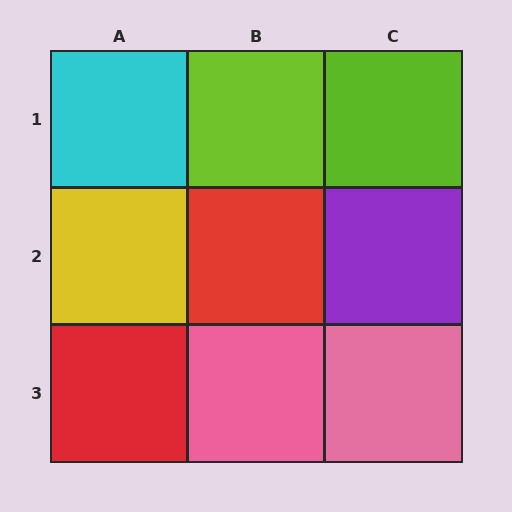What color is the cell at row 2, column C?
Purple.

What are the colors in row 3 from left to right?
Red, pink, pink.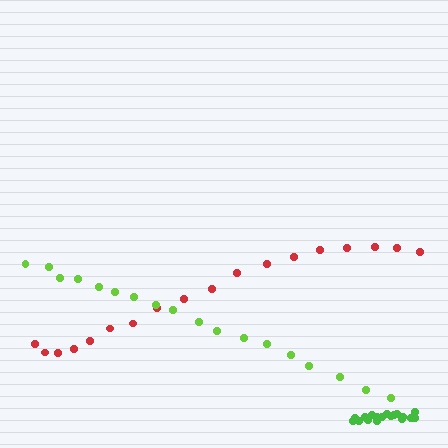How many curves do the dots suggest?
There are 3 distinct paths.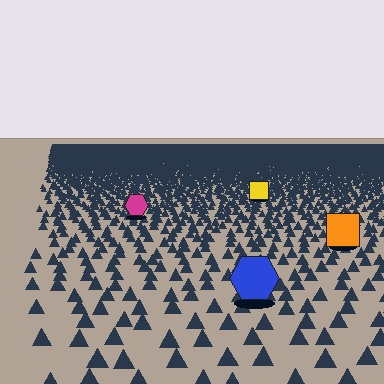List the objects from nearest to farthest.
From nearest to farthest: the blue hexagon, the orange square, the magenta hexagon, the yellow square.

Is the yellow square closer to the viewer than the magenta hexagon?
No. The magenta hexagon is closer — you can tell from the texture gradient: the ground texture is coarser near it.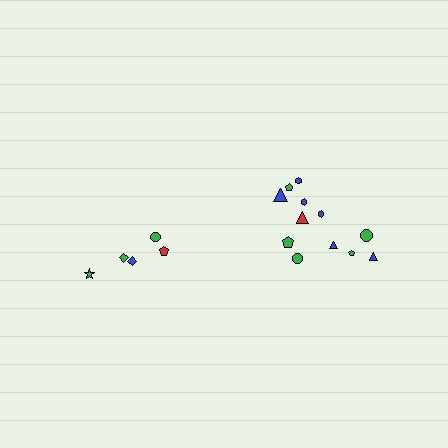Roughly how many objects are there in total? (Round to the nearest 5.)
Roughly 15 objects in total.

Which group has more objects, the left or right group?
The right group.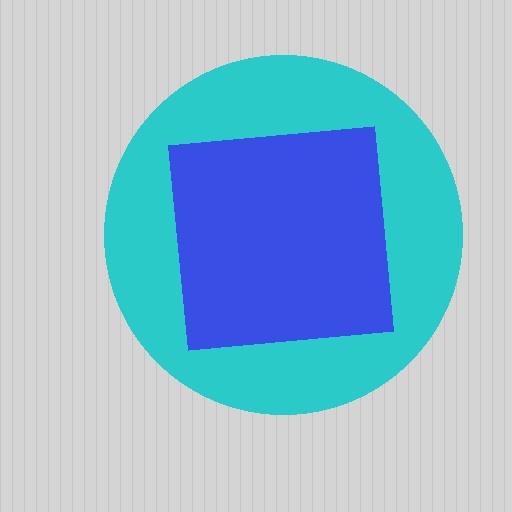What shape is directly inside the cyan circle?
The blue square.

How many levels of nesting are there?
2.